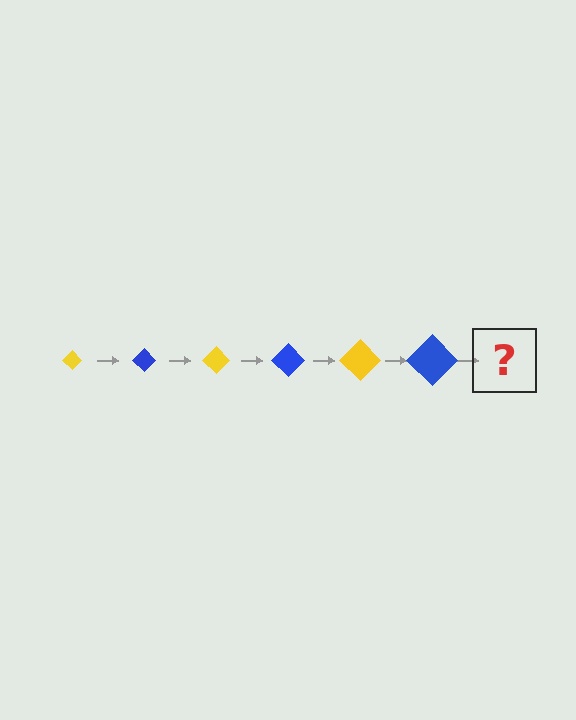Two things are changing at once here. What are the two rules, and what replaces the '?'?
The two rules are that the diamond grows larger each step and the color cycles through yellow and blue. The '?' should be a yellow diamond, larger than the previous one.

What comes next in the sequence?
The next element should be a yellow diamond, larger than the previous one.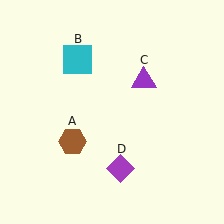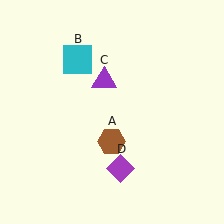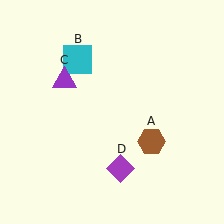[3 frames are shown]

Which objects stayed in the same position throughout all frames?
Cyan square (object B) and purple diamond (object D) remained stationary.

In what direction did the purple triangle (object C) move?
The purple triangle (object C) moved left.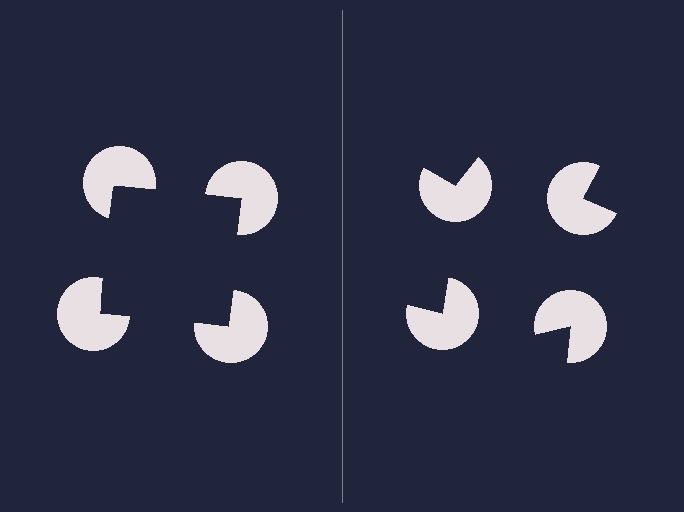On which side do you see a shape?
An illusory square appears on the left side. On the right side the wedge cuts are rotated, so no coherent shape forms.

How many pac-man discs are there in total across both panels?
8 — 4 on each side.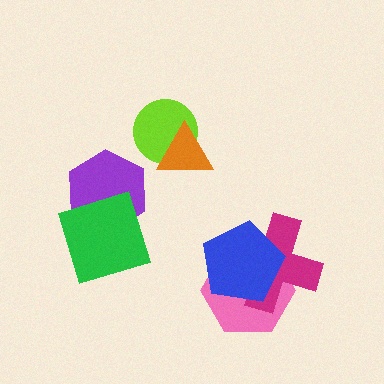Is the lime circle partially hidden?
Yes, it is partially covered by another shape.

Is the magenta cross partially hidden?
Yes, it is partially covered by another shape.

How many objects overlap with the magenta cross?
2 objects overlap with the magenta cross.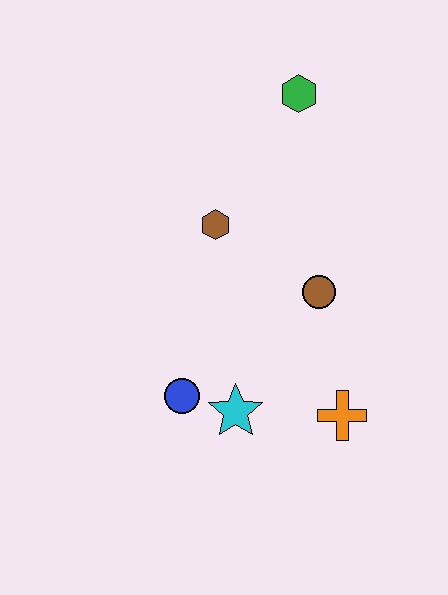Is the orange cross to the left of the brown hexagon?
No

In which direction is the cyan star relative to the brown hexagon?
The cyan star is below the brown hexagon.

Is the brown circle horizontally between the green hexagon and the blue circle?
No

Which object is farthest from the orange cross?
The green hexagon is farthest from the orange cross.